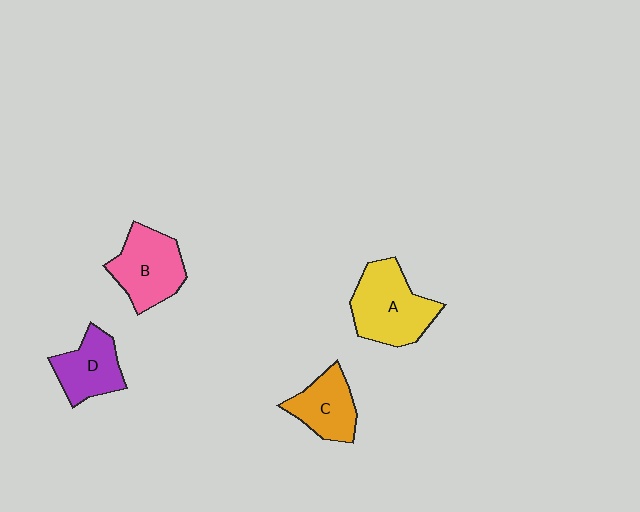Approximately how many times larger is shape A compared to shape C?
Approximately 1.5 times.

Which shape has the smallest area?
Shape C (orange).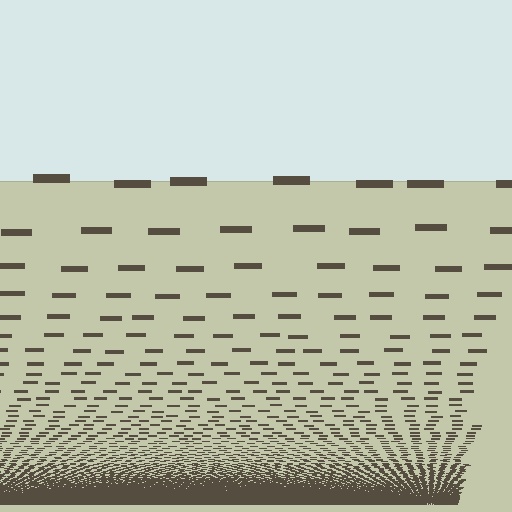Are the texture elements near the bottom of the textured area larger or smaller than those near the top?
Smaller. The gradient is inverted — elements near the bottom are smaller and denser.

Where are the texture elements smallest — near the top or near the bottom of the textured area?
Near the bottom.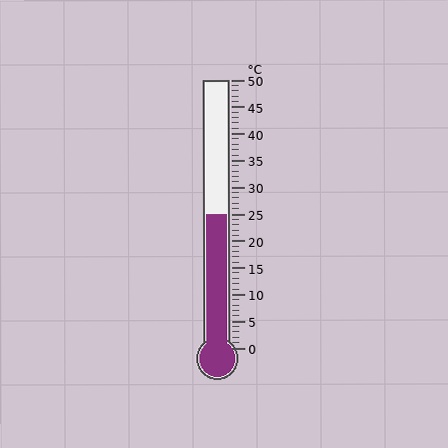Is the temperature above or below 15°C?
The temperature is above 15°C.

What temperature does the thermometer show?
The thermometer shows approximately 25°C.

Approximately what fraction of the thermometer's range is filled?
The thermometer is filled to approximately 50% of its range.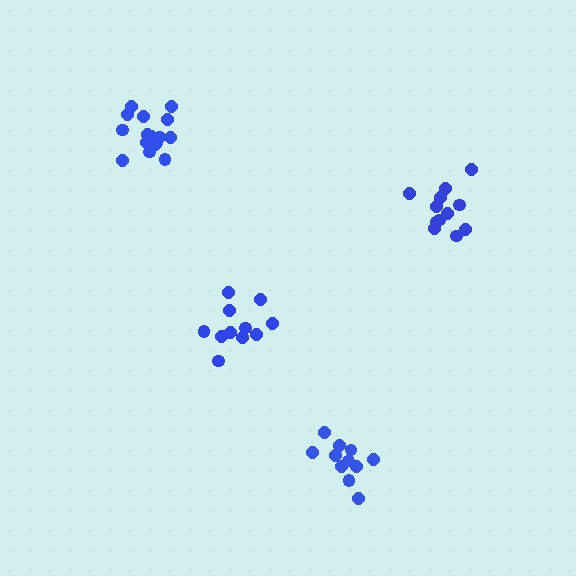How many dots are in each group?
Group 1: 11 dots, Group 2: 16 dots, Group 3: 12 dots, Group 4: 11 dots (50 total).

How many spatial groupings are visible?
There are 4 spatial groupings.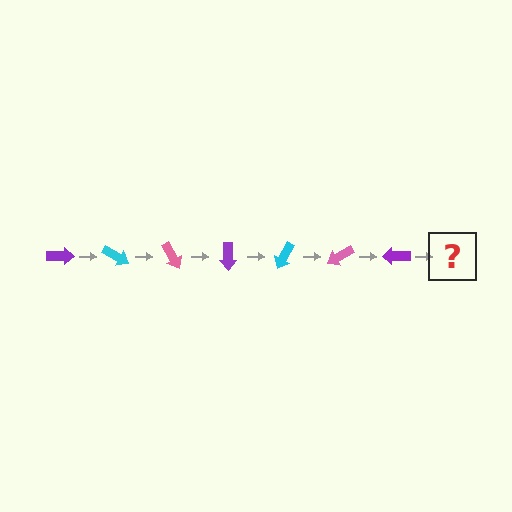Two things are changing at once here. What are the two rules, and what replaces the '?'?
The two rules are that it rotates 30 degrees each step and the color cycles through purple, cyan, and pink. The '?' should be a cyan arrow, rotated 210 degrees from the start.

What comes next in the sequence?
The next element should be a cyan arrow, rotated 210 degrees from the start.